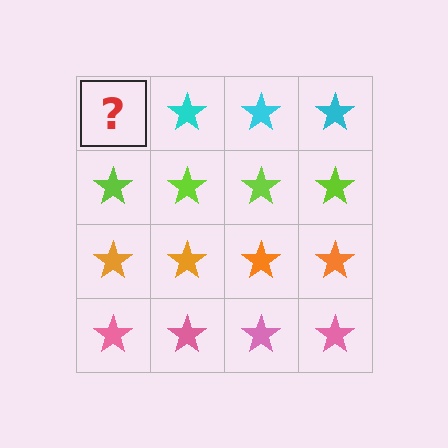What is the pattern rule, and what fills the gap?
The rule is that each row has a consistent color. The gap should be filled with a cyan star.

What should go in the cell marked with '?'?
The missing cell should contain a cyan star.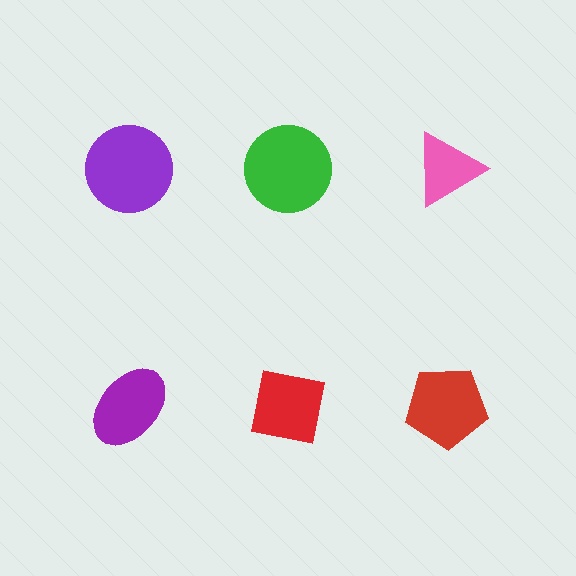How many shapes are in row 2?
3 shapes.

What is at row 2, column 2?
A red square.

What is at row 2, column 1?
A purple ellipse.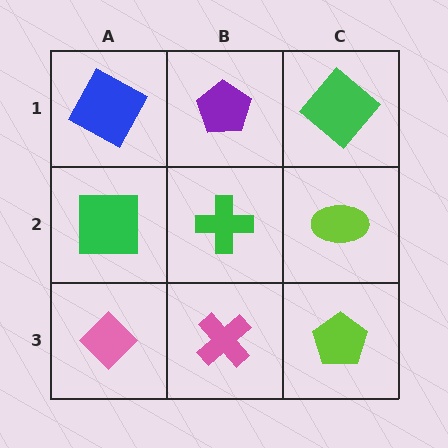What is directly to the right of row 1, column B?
A green diamond.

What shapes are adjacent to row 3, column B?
A green cross (row 2, column B), a pink diamond (row 3, column A), a lime pentagon (row 3, column C).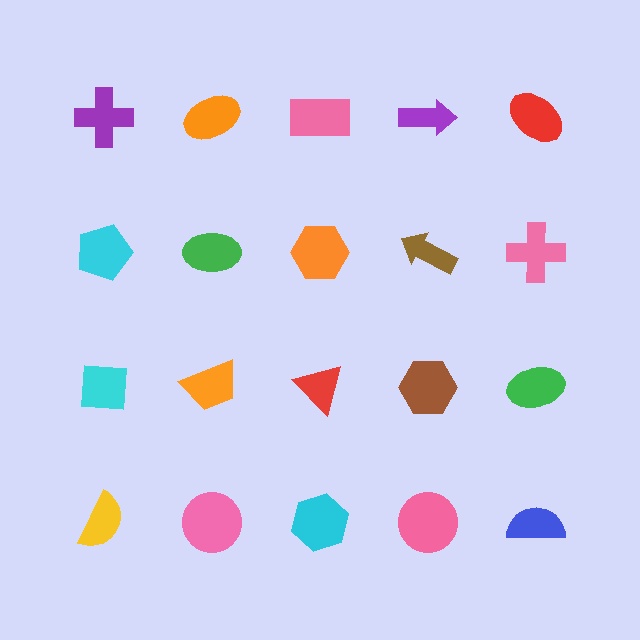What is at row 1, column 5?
A red ellipse.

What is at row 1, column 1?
A purple cross.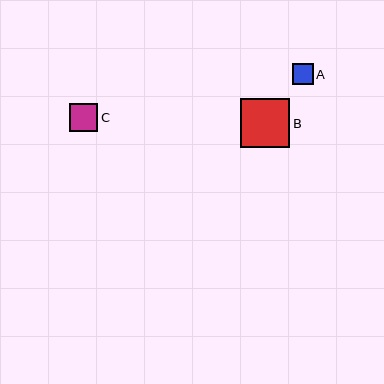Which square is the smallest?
Square A is the smallest with a size of approximately 21 pixels.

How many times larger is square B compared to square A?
Square B is approximately 2.4 times the size of square A.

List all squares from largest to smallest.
From largest to smallest: B, C, A.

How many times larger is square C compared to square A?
Square C is approximately 1.3 times the size of square A.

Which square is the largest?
Square B is the largest with a size of approximately 49 pixels.